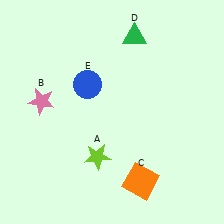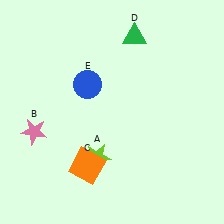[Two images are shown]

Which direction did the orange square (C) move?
The orange square (C) moved left.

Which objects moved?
The objects that moved are: the pink star (B), the orange square (C).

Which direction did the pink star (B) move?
The pink star (B) moved down.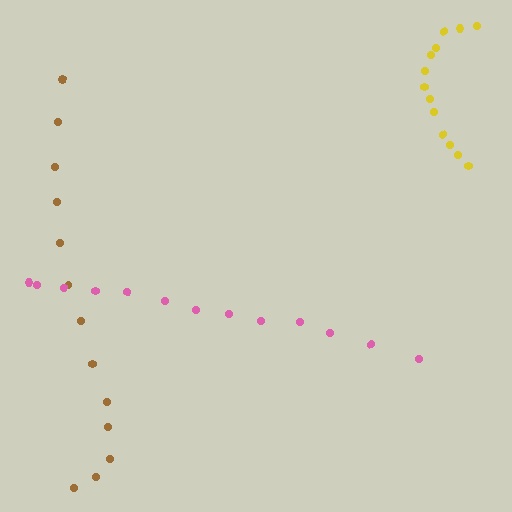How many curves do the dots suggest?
There are 3 distinct paths.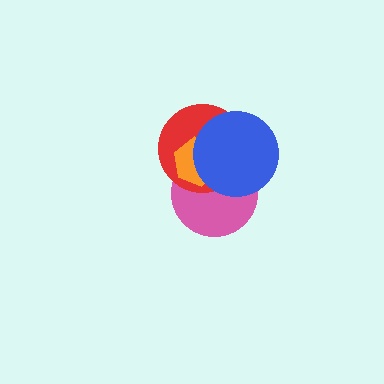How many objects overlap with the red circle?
3 objects overlap with the red circle.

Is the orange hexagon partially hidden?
Yes, it is partially covered by another shape.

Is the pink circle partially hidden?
Yes, it is partially covered by another shape.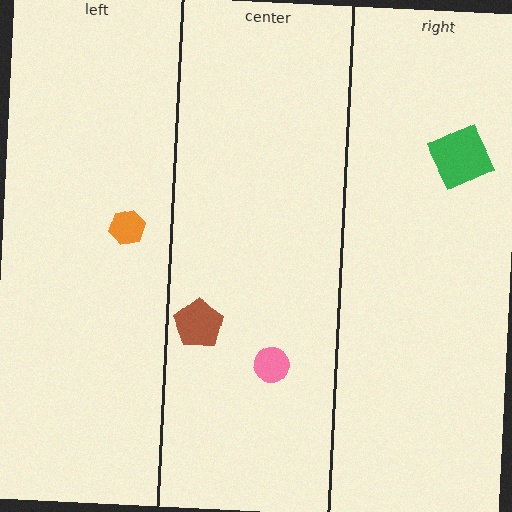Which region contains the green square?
The right region.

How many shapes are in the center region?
2.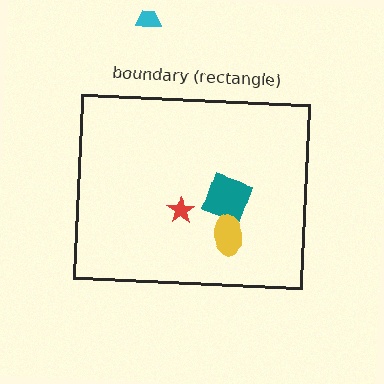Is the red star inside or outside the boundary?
Inside.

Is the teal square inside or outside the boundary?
Inside.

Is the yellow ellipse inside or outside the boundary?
Inside.